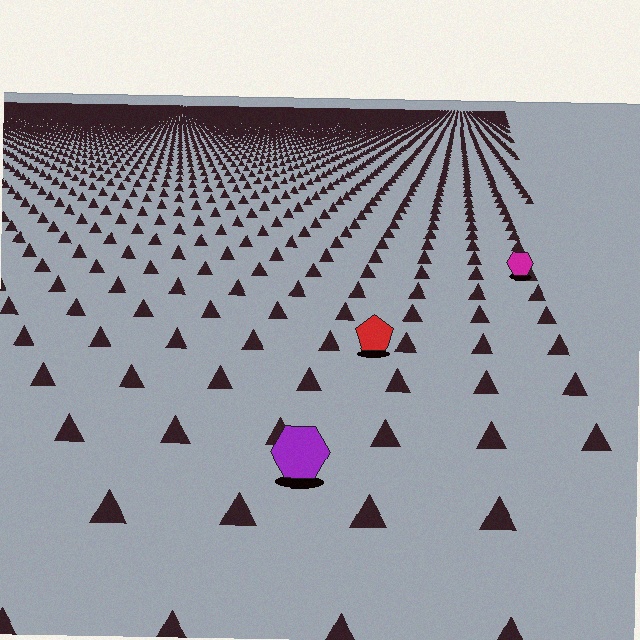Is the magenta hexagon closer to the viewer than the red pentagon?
No. The red pentagon is closer — you can tell from the texture gradient: the ground texture is coarser near it.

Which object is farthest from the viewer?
The magenta hexagon is farthest from the viewer. It appears smaller and the ground texture around it is denser.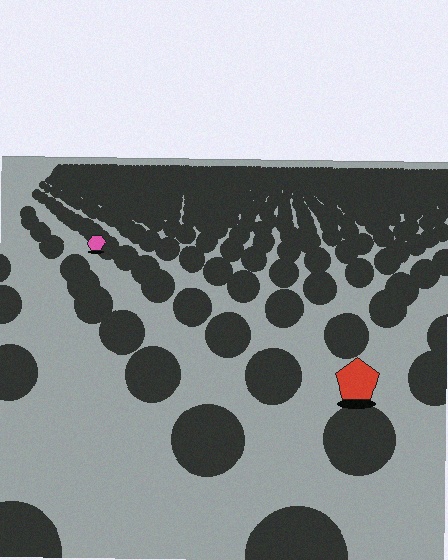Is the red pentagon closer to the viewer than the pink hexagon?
Yes. The red pentagon is closer — you can tell from the texture gradient: the ground texture is coarser near it.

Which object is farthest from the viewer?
The pink hexagon is farthest from the viewer. It appears smaller and the ground texture around it is denser.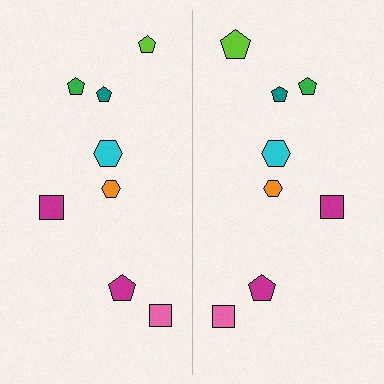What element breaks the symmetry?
The lime pentagon on the right side has a different size than its mirror counterpart.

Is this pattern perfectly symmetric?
No, the pattern is not perfectly symmetric. The lime pentagon on the right side has a different size than its mirror counterpart.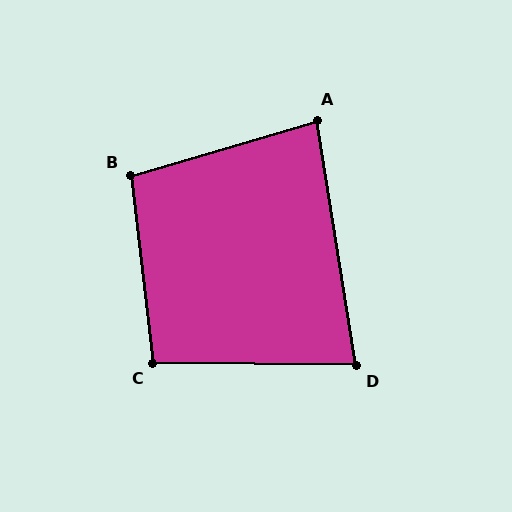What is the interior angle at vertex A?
Approximately 83 degrees (acute).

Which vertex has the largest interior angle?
B, at approximately 100 degrees.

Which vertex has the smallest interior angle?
D, at approximately 80 degrees.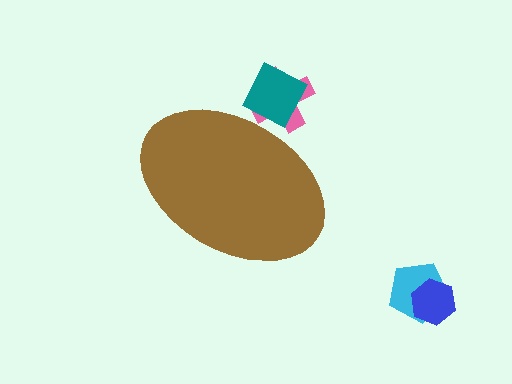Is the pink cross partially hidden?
Yes, the pink cross is partially hidden behind the brown ellipse.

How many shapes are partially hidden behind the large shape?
2 shapes are partially hidden.